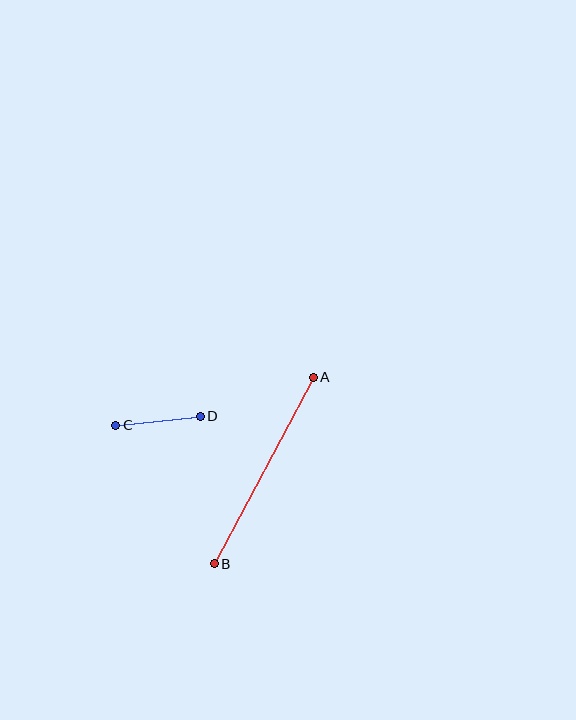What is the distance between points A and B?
The distance is approximately 211 pixels.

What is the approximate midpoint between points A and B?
The midpoint is at approximately (264, 471) pixels.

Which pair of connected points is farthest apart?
Points A and B are farthest apart.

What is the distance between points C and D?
The distance is approximately 85 pixels.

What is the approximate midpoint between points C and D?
The midpoint is at approximately (158, 421) pixels.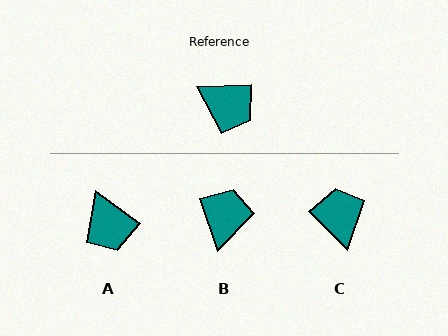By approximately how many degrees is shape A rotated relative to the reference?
Approximately 37 degrees clockwise.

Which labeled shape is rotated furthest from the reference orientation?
C, about 133 degrees away.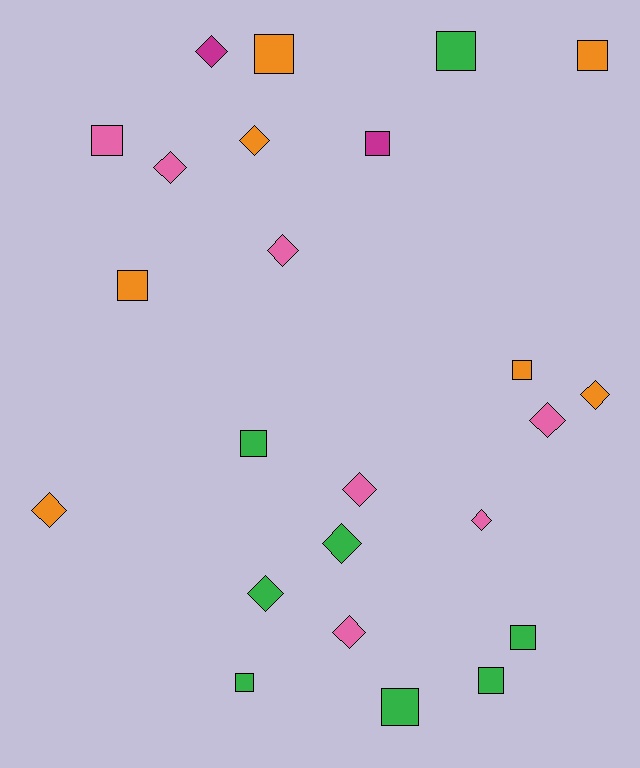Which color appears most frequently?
Green, with 8 objects.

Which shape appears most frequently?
Diamond, with 12 objects.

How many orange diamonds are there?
There are 3 orange diamonds.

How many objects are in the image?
There are 24 objects.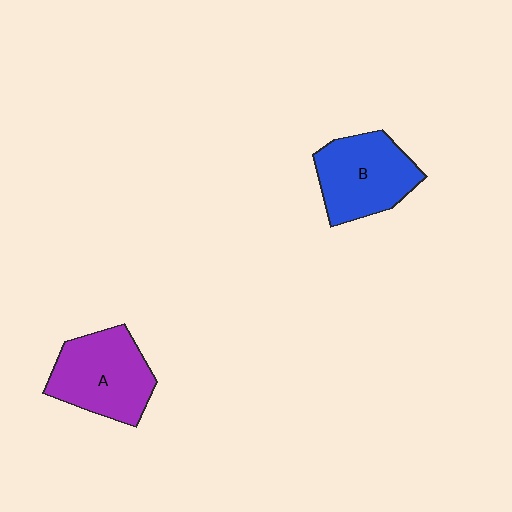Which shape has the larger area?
Shape A (purple).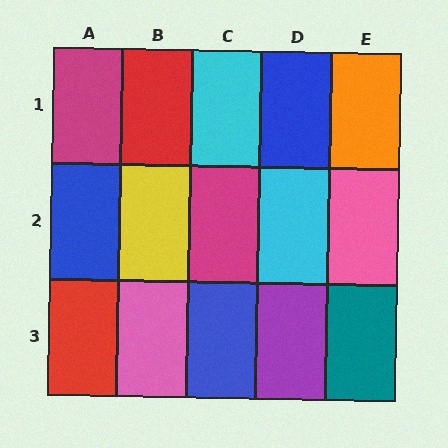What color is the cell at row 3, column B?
Pink.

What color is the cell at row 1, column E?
Orange.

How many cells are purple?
1 cell is purple.